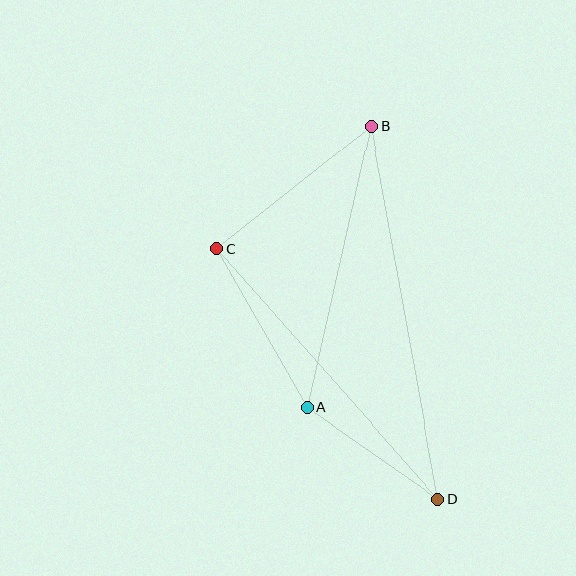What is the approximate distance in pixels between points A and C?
The distance between A and C is approximately 182 pixels.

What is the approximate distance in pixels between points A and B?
The distance between A and B is approximately 288 pixels.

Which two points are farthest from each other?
Points B and D are farthest from each other.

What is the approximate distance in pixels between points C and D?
The distance between C and D is approximately 334 pixels.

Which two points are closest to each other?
Points A and D are closest to each other.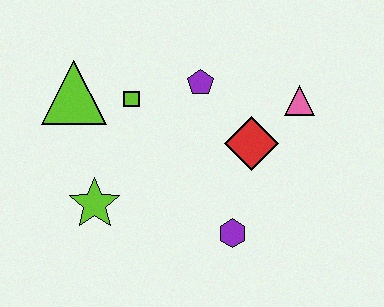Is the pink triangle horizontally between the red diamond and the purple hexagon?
No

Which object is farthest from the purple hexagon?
The lime triangle is farthest from the purple hexagon.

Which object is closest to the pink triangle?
The red diamond is closest to the pink triangle.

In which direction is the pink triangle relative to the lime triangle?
The pink triangle is to the right of the lime triangle.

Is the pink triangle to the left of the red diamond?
No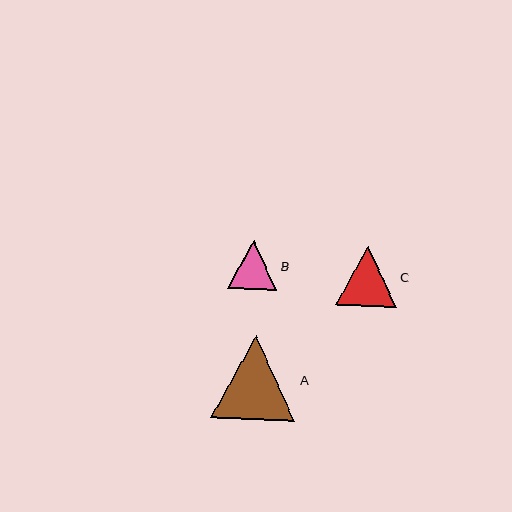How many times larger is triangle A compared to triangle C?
Triangle A is approximately 1.4 times the size of triangle C.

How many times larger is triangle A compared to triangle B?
Triangle A is approximately 1.7 times the size of triangle B.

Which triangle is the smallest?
Triangle B is the smallest with a size of approximately 49 pixels.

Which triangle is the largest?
Triangle A is the largest with a size of approximately 84 pixels.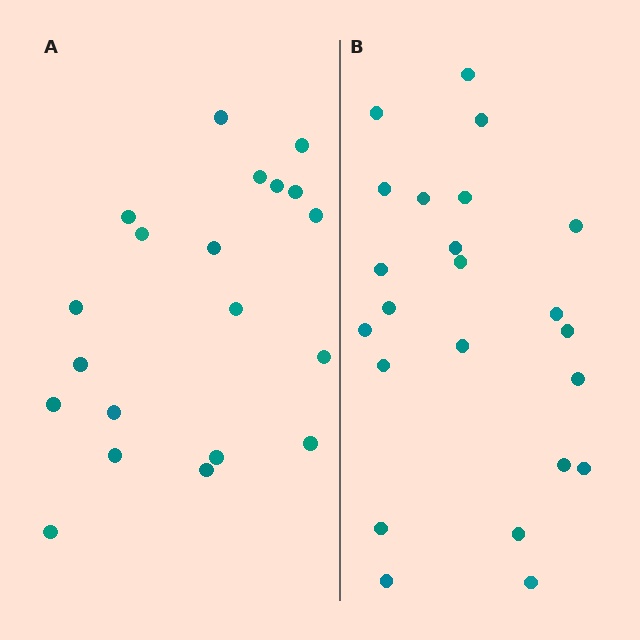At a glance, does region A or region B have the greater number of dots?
Region B (the right region) has more dots.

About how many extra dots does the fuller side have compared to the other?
Region B has just a few more — roughly 2 or 3 more dots than region A.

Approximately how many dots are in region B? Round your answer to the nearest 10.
About 20 dots. (The exact count is 23, which rounds to 20.)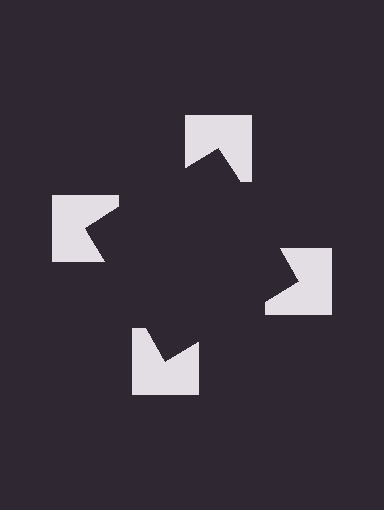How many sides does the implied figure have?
4 sides.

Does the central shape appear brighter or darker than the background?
It typically appears slightly darker than the background, even though no actual brightness change is drawn.